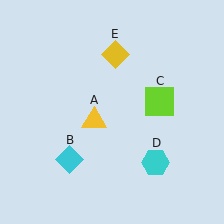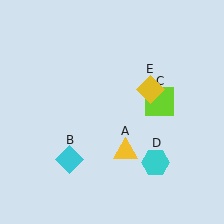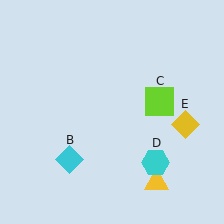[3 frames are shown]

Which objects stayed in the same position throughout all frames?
Cyan diamond (object B) and lime square (object C) and cyan hexagon (object D) remained stationary.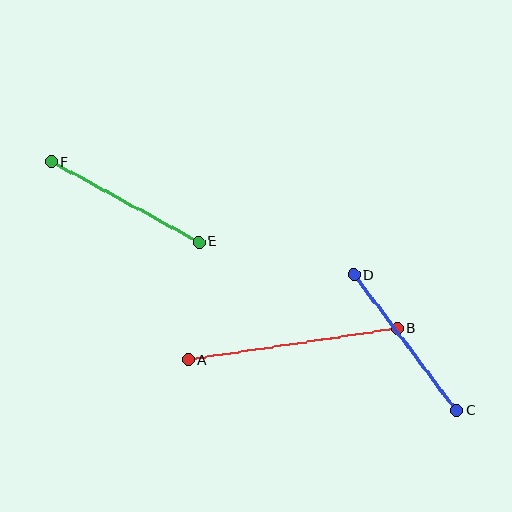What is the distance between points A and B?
The distance is approximately 212 pixels.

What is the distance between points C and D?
The distance is approximately 170 pixels.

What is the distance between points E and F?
The distance is approximately 168 pixels.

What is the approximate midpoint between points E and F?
The midpoint is at approximately (125, 202) pixels.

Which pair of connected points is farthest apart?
Points A and B are farthest apart.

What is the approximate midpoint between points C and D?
The midpoint is at approximately (405, 343) pixels.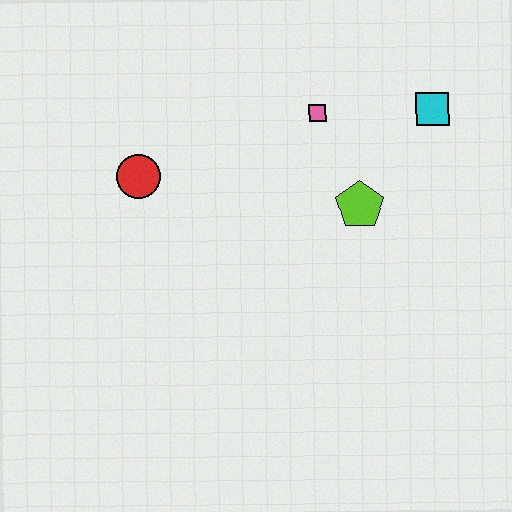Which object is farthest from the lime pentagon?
The red circle is farthest from the lime pentagon.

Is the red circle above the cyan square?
No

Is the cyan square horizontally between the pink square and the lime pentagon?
No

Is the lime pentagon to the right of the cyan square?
No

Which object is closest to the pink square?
The lime pentagon is closest to the pink square.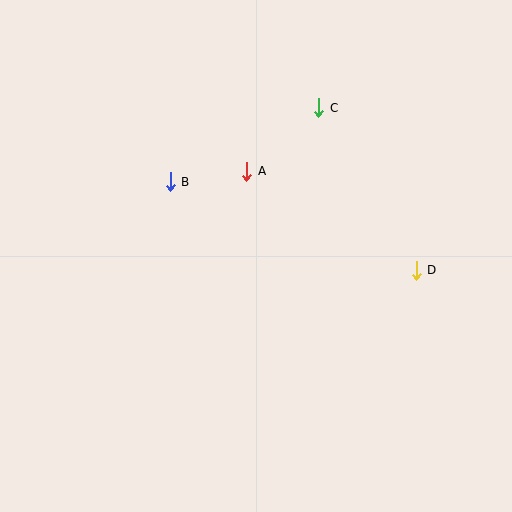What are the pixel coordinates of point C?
Point C is at (319, 108).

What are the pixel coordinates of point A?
Point A is at (247, 171).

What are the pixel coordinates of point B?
Point B is at (170, 182).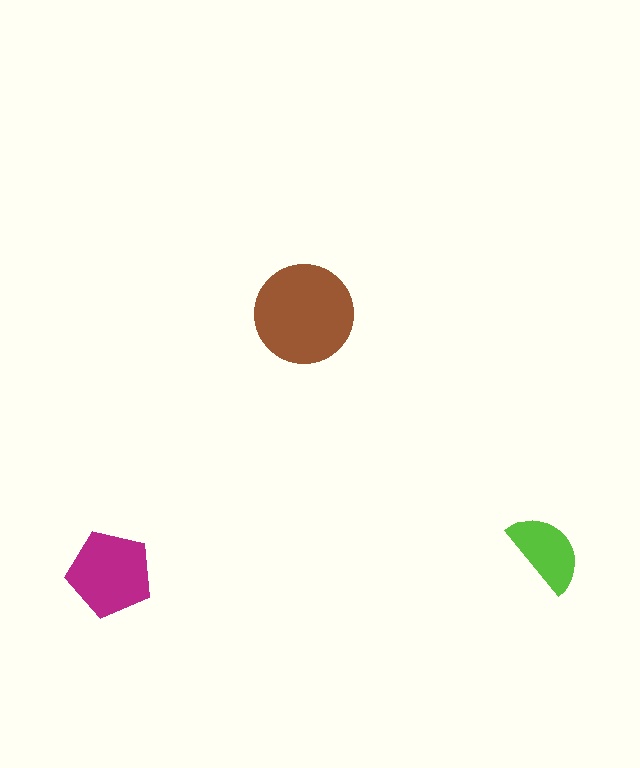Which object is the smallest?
The lime semicircle.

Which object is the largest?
The brown circle.